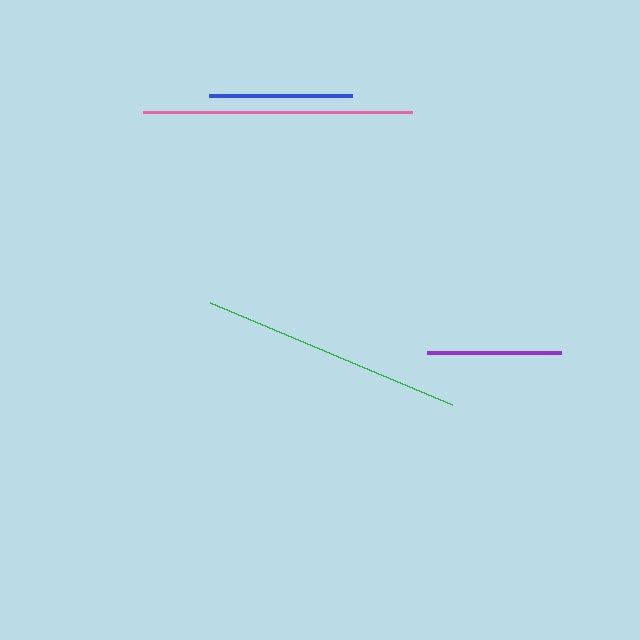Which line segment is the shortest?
The purple line is the shortest at approximately 134 pixels.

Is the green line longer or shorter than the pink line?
The pink line is longer than the green line.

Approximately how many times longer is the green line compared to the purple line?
The green line is approximately 2.0 times the length of the purple line.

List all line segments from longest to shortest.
From longest to shortest: pink, green, blue, purple.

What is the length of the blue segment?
The blue segment is approximately 143 pixels long.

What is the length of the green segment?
The green segment is approximately 263 pixels long.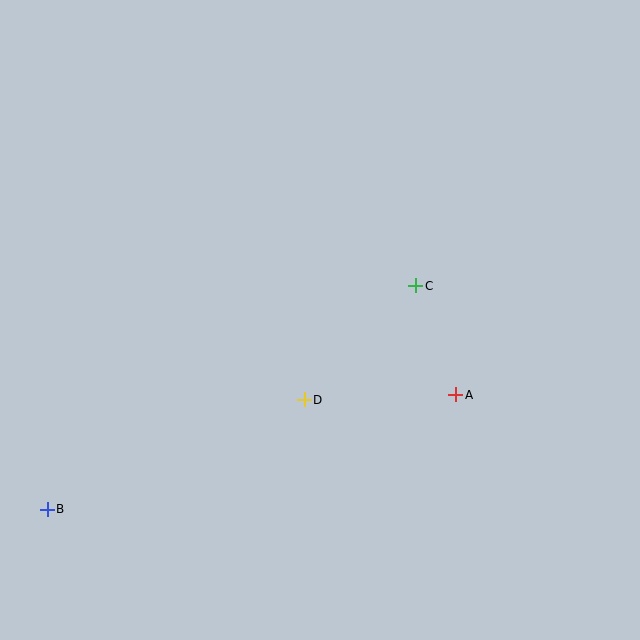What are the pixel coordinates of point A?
Point A is at (456, 395).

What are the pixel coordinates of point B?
Point B is at (47, 509).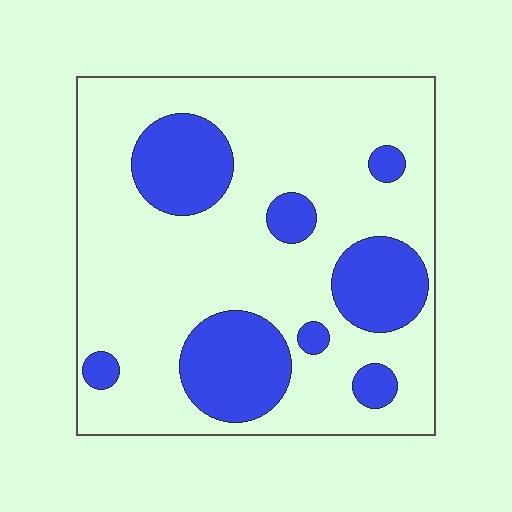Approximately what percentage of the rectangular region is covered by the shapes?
Approximately 25%.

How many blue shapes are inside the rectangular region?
8.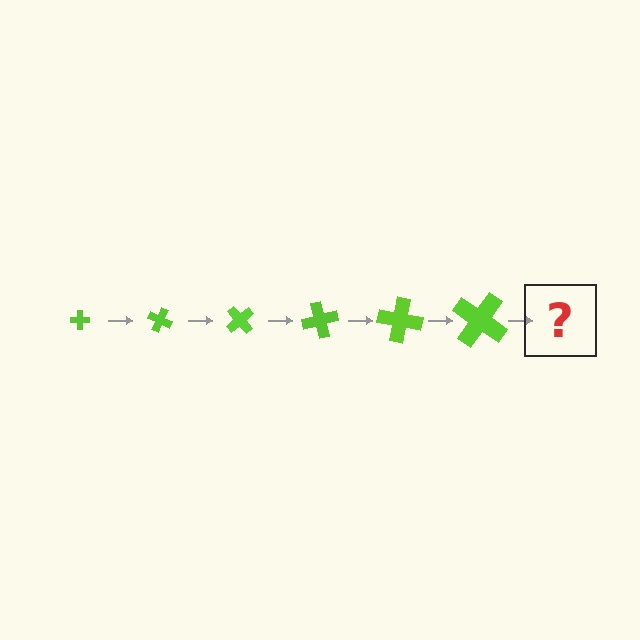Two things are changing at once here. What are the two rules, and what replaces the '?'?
The two rules are that the cross grows larger each step and it rotates 25 degrees each step. The '?' should be a cross, larger than the previous one and rotated 150 degrees from the start.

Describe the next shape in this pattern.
It should be a cross, larger than the previous one and rotated 150 degrees from the start.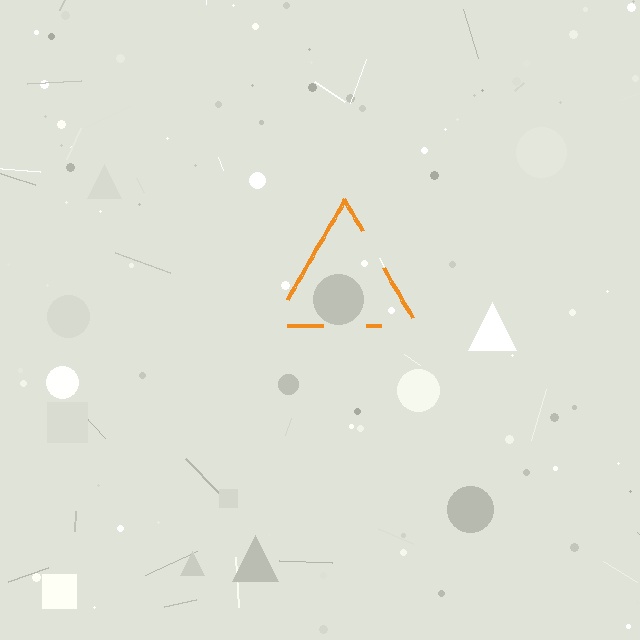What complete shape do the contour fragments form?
The contour fragments form a triangle.